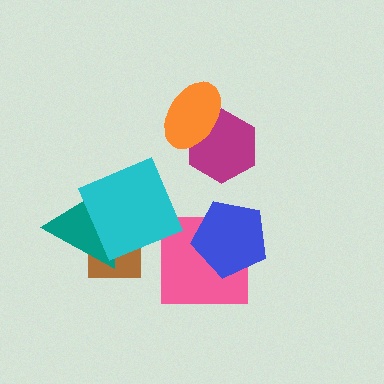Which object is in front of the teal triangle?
The cyan square is in front of the teal triangle.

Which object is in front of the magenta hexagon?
The orange ellipse is in front of the magenta hexagon.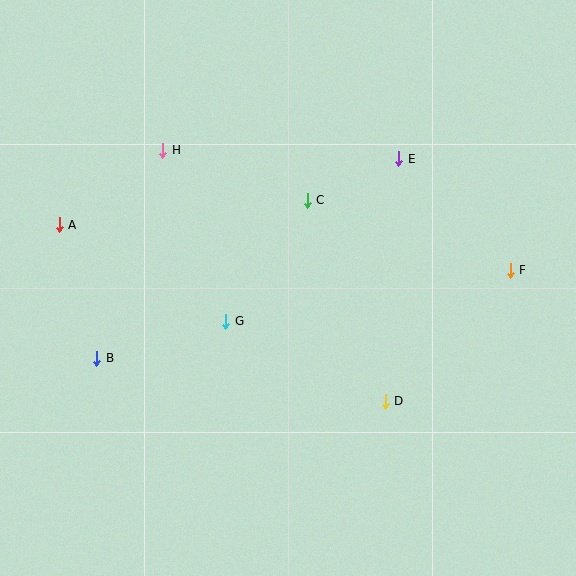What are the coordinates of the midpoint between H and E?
The midpoint between H and E is at (281, 155).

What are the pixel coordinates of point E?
Point E is at (399, 159).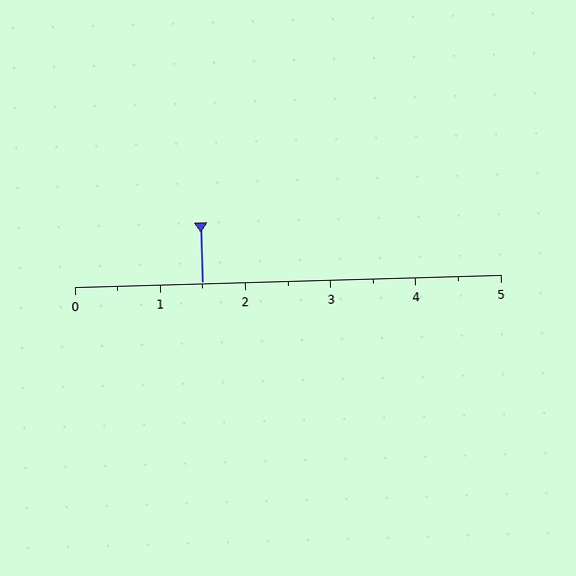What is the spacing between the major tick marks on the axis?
The major ticks are spaced 1 apart.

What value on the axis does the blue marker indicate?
The marker indicates approximately 1.5.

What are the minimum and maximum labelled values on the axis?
The axis runs from 0 to 5.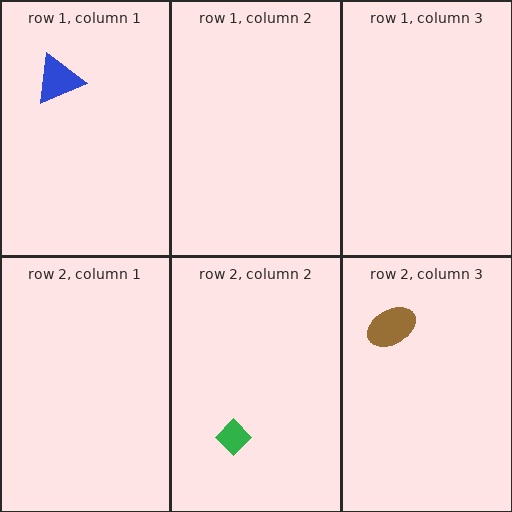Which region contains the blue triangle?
The row 1, column 1 region.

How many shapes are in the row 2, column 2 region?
1.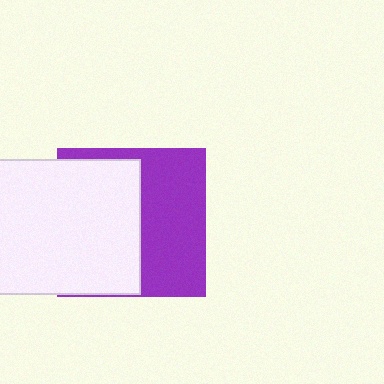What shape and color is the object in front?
The object in front is a white rectangle.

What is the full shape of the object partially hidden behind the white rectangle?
The partially hidden object is a purple square.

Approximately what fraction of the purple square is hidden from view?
Roughly 51% of the purple square is hidden behind the white rectangle.